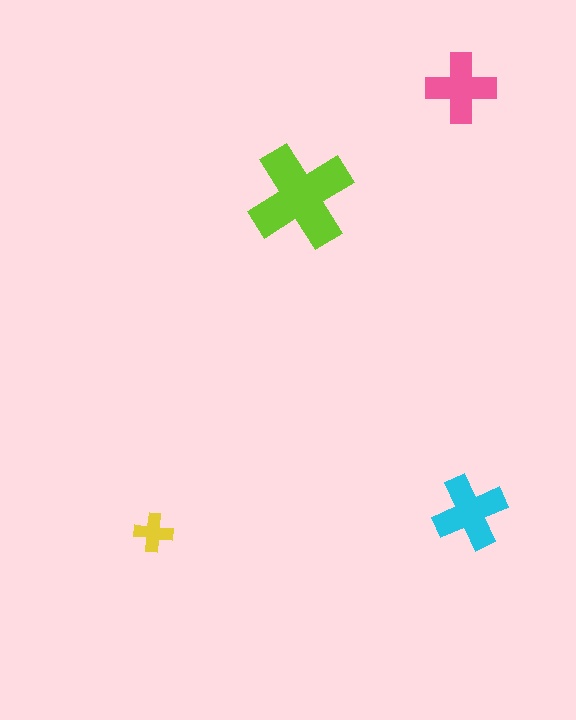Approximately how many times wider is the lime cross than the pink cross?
About 1.5 times wider.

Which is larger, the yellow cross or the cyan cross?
The cyan one.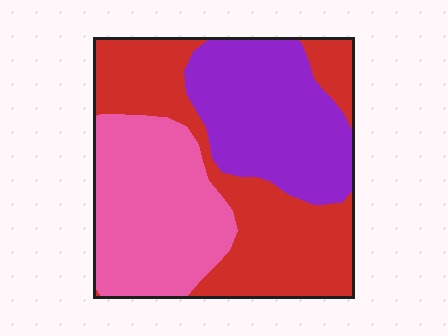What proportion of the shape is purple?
Purple covers 30% of the shape.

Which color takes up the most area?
Red, at roughly 40%.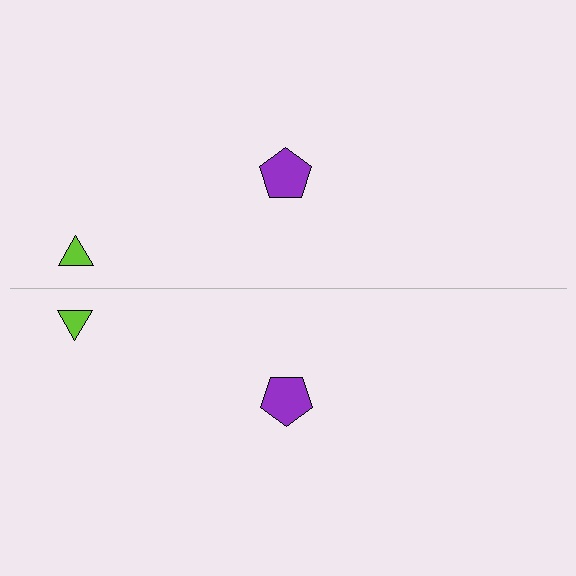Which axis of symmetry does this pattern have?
The pattern has a horizontal axis of symmetry running through the center of the image.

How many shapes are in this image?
There are 4 shapes in this image.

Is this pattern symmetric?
Yes, this pattern has bilateral (reflection) symmetry.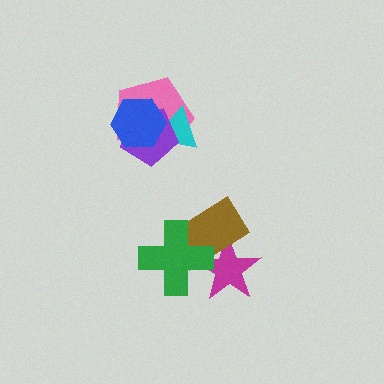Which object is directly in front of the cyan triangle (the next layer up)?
The purple pentagon is directly in front of the cyan triangle.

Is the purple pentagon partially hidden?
Yes, it is partially covered by another shape.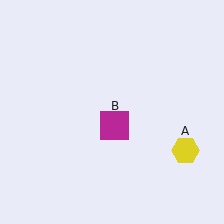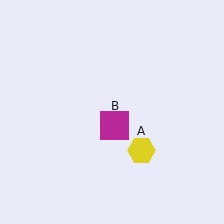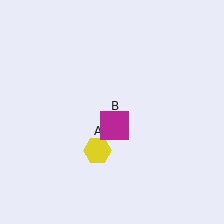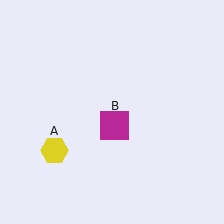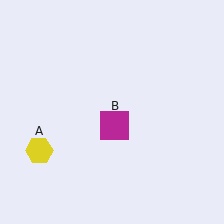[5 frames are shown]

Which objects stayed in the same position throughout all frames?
Magenta square (object B) remained stationary.